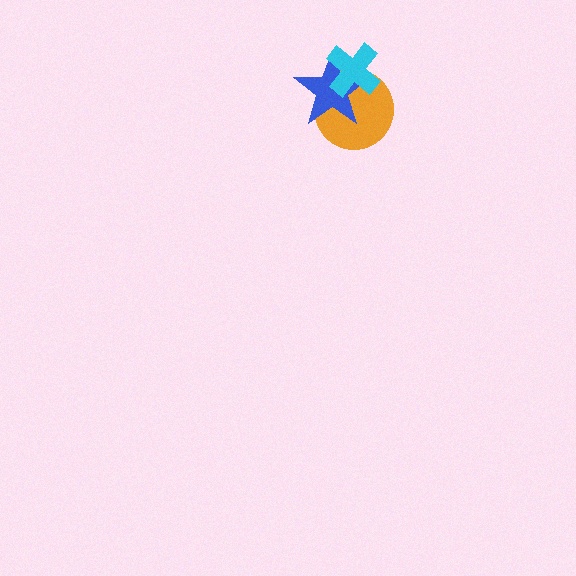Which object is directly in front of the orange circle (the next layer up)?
The blue star is directly in front of the orange circle.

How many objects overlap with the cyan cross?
2 objects overlap with the cyan cross.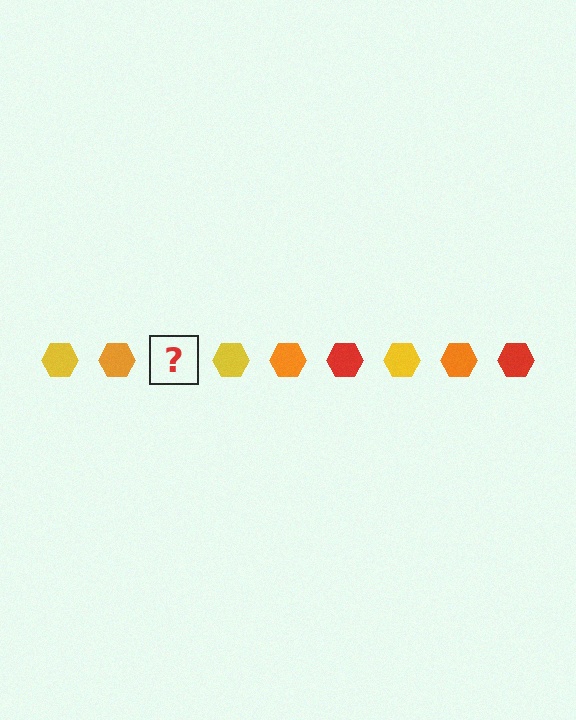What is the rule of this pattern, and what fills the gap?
The rule is that the pattern cycles through yellow, orange, red hexagons. The gap should be filled with a red hexagon.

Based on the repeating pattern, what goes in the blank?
The blank should be a red hexagon.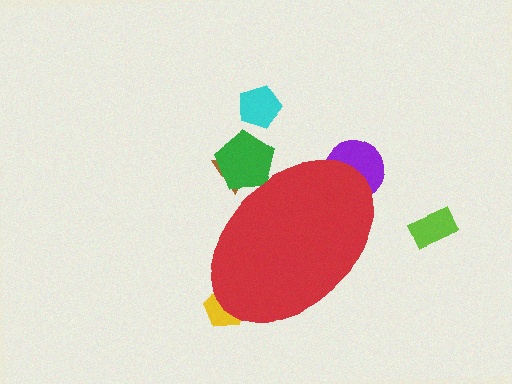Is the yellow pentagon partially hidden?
Yes, the yellow pentagon is partially hidden behind the red ellipse.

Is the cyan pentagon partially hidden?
No, the cyan pentagon is fully visible.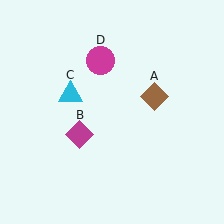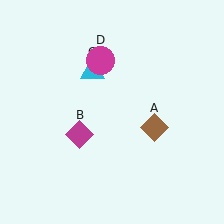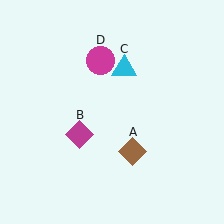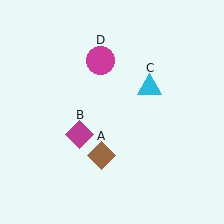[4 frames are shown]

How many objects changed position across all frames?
2 objects changed position: brown diamond (object A), cyan triangle (object C).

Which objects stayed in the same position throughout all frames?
Magenta diamond (object B) and magenta circle (object D) remained stationary.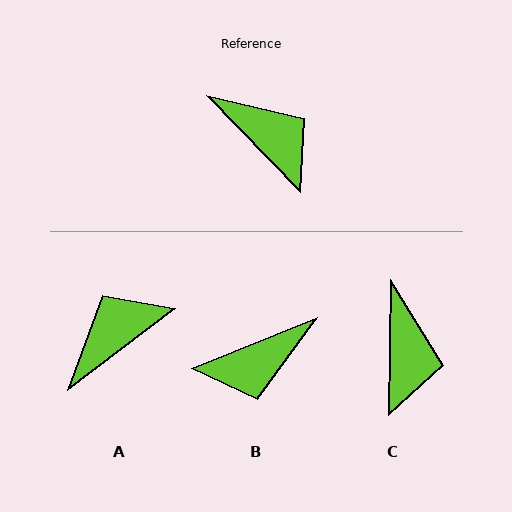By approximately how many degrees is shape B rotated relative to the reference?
Approximately 112 degrees clockwise.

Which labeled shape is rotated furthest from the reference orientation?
B, about 112 degrees away.